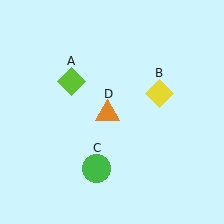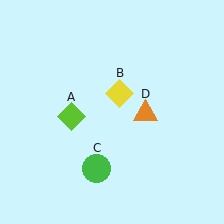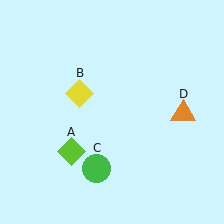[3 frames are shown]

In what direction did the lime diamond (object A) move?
The lime diamond (object A) moved down.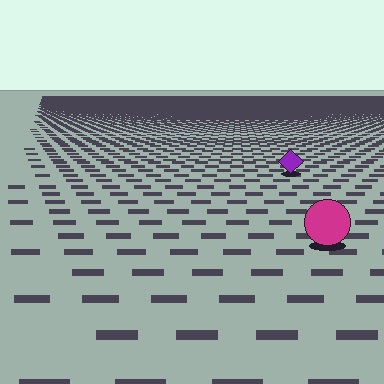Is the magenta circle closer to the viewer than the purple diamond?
Yes. The magenta circle is closer — you can tell from the texture gradient: the ground texture is coarser near it.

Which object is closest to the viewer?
The magenta circle is closest. The texture marks near it are larger and more spread out.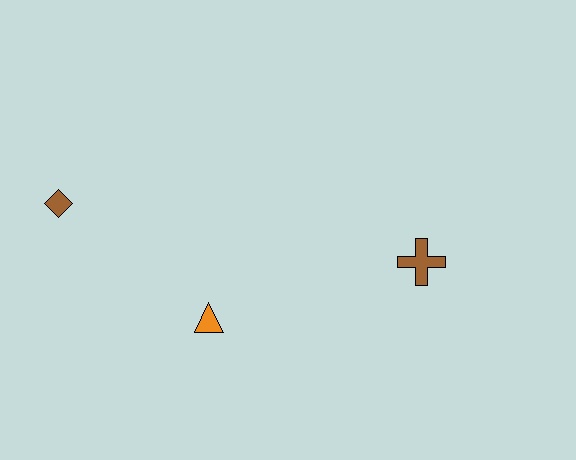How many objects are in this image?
There are 3 objects.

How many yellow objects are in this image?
There are no yellow objects.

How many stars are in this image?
There are no stars.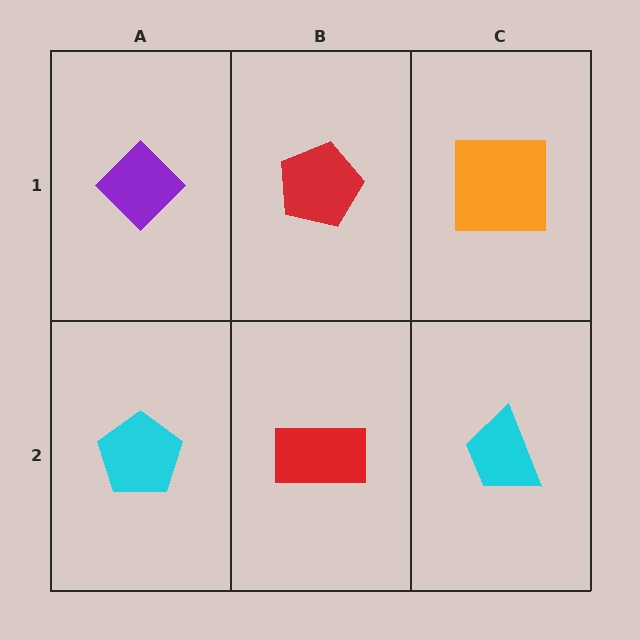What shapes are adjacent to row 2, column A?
A purple diamond (row 1, column A), a red rectangle (row 2, column B).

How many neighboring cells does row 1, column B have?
3.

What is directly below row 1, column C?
A cyan trapezoid.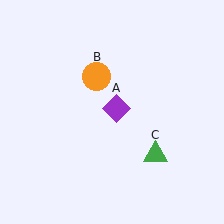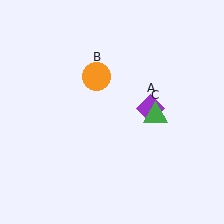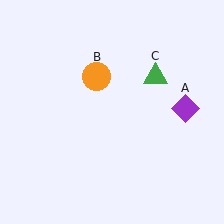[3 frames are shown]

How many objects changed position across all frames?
2 objects changed position: purple diamond (object A), green triangle (object C).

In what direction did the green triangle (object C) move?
The green triangle (object C) moved up.